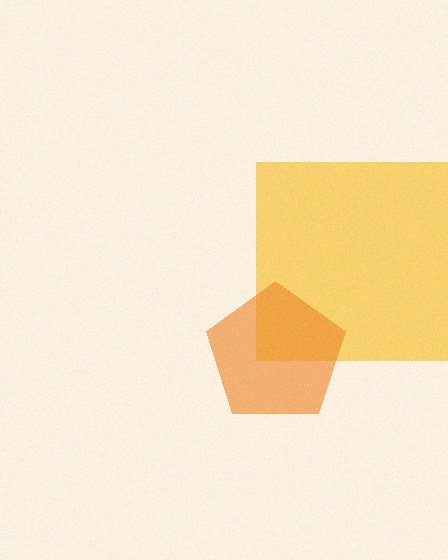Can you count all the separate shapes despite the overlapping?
Yes, there are 2 separate shapes.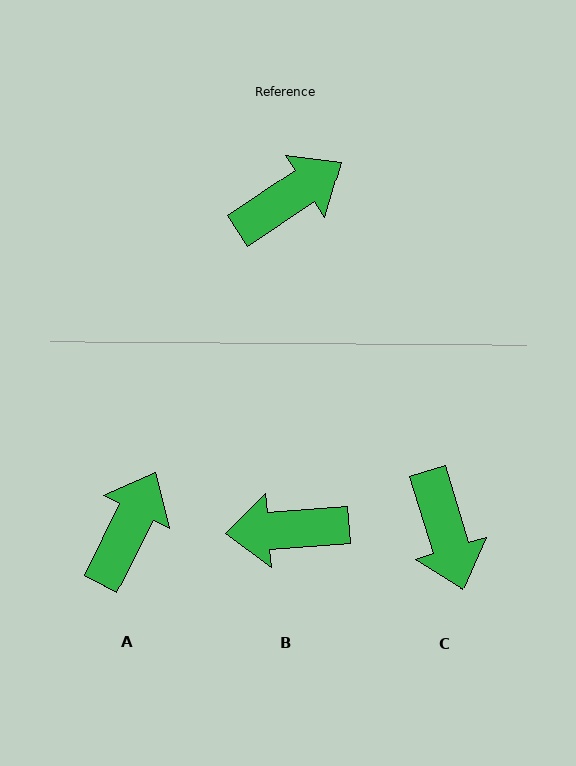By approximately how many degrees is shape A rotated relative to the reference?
Approximately 30 degrees counter-clockwise.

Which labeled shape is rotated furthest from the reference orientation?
B, about 151 degrees away.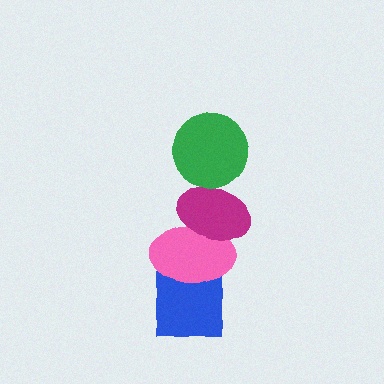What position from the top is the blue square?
The blue square is 4th from the top.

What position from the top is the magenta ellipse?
The magenta ellipse is 2nd from the top.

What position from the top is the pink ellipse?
The pink ellipse is 3rd from the top.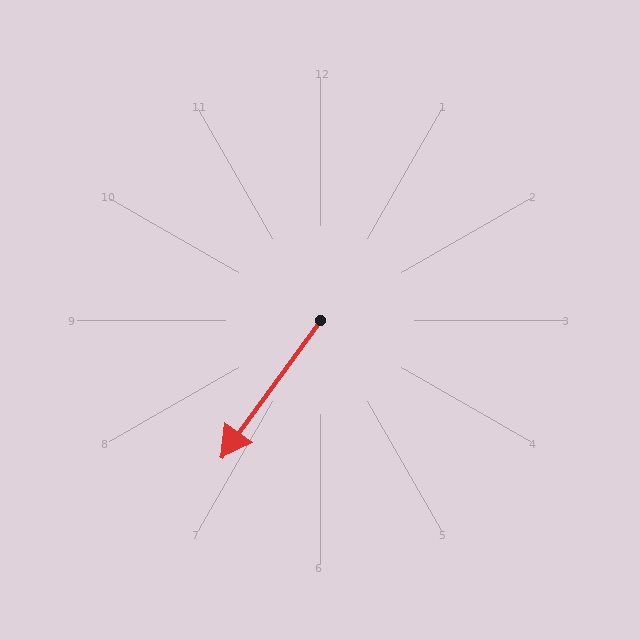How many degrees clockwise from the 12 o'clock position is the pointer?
Approximately 216 degrees.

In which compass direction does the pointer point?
Southwest.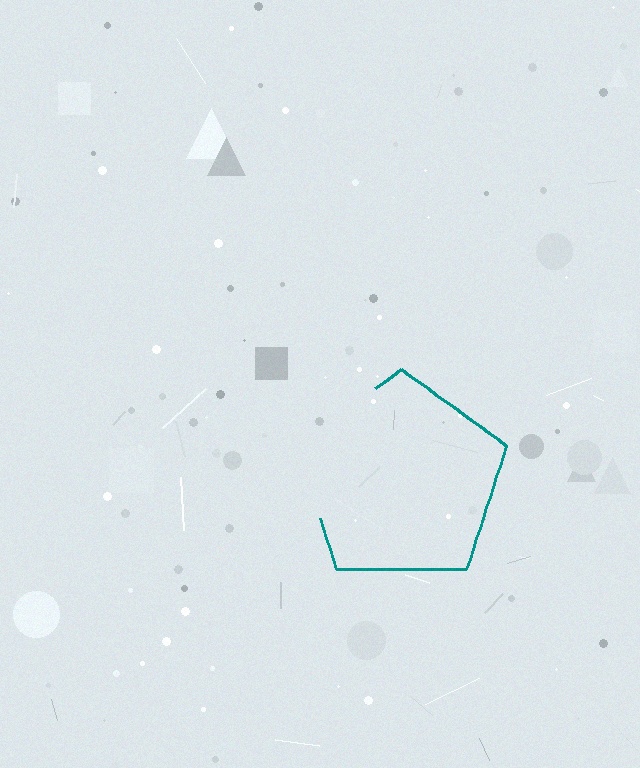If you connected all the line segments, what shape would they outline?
They would outline a pentagon.